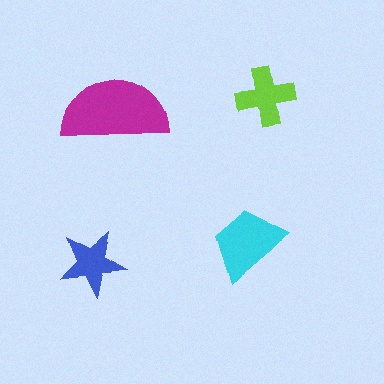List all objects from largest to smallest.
The magenta semicircle, the cyan trapezoid, the lime cross, the blue star.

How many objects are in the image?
There are 4 objects in the image.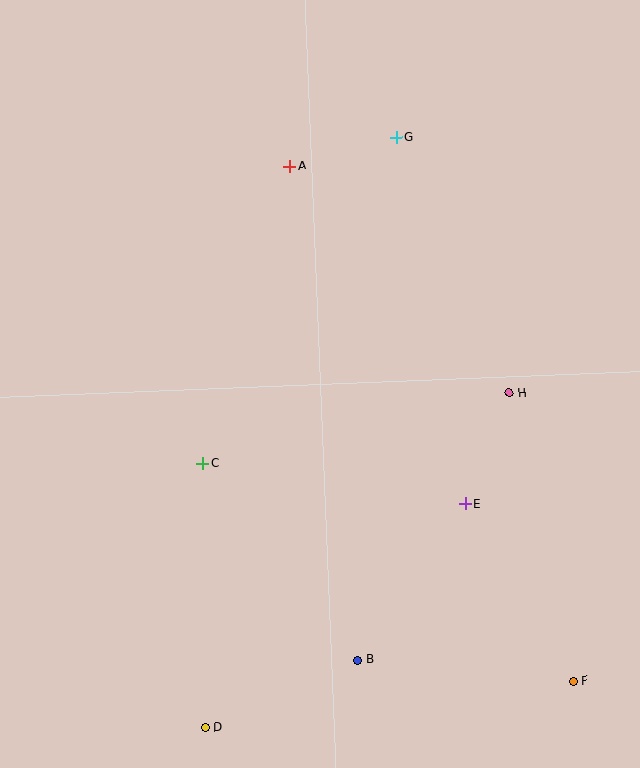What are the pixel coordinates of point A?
Point A is at (290, 166).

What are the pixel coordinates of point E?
Point E is at (465, 504).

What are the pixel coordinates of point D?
Point D is at (205, 728).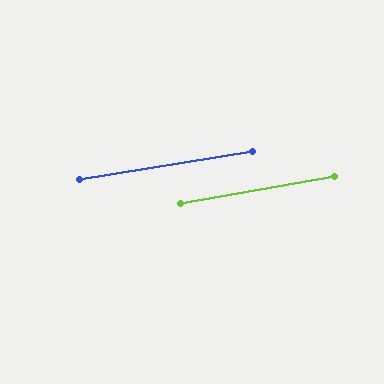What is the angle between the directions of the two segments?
Approximately 1 degree.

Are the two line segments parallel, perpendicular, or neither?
Parallel — their directions differ by only 1.1°.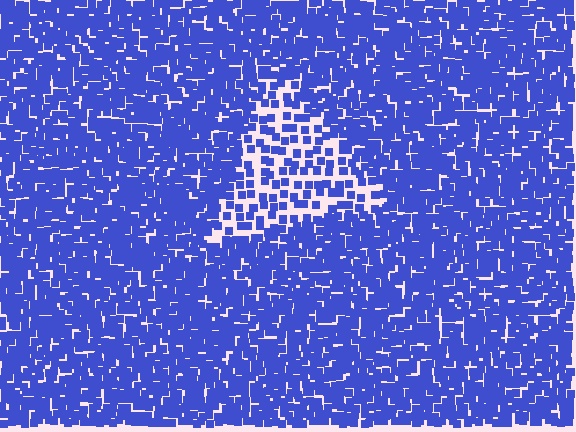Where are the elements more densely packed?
The elements are more densely packed outside the triangle boundary.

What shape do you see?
I see a triangle.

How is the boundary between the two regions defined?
The boundary is defined by a change in element density (approximately 2.3x ratio). All elements are the same color, size, and shape.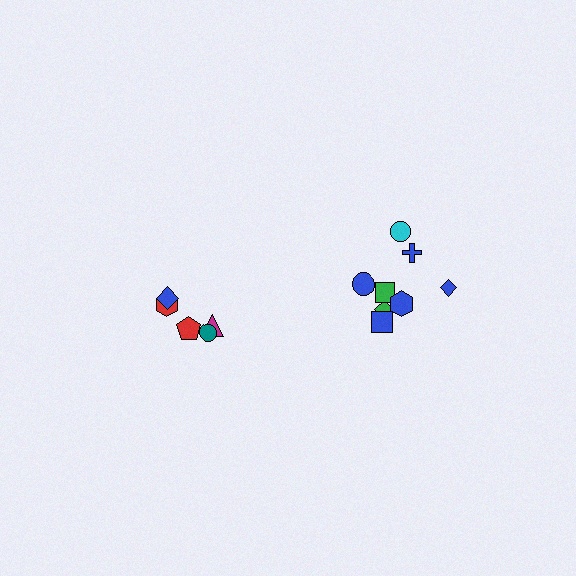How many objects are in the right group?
There are 8 objects.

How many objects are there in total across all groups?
There are 13 objects.